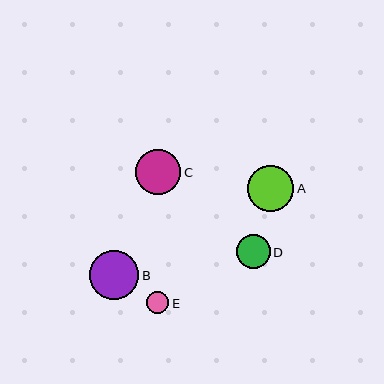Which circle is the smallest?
Circle E is the smallest with a size of approximately 22 pixels.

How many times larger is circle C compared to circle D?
Circle C is approximately 1.3 times the size of circle D.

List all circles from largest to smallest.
From largest to smallest: B, A, C, D, E.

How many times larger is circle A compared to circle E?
Circle A is approximately 2.1 times the size of circle E.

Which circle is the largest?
Circle B is the largest with a size of approximately 49 pixels.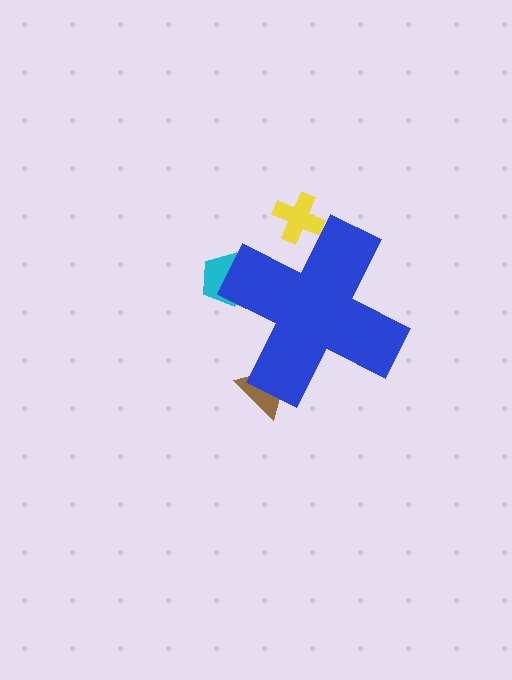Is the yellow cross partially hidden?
Yes, the yellow cross is partially hidden behind the blue cross.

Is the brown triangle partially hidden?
Yes, the brown triangle is partially hidden behind the blue cross.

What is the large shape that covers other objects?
A blue cross.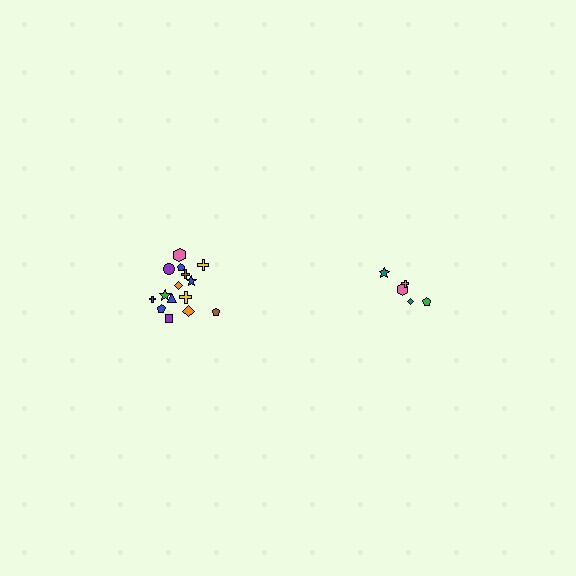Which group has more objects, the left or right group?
The left group.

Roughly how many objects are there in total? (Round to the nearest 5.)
Roughly 20 objects in total.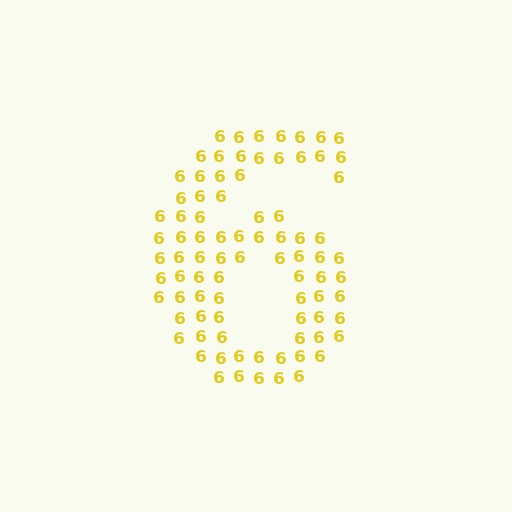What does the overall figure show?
The overall figure shows the digit 6.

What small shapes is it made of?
It is made of small digit 6's.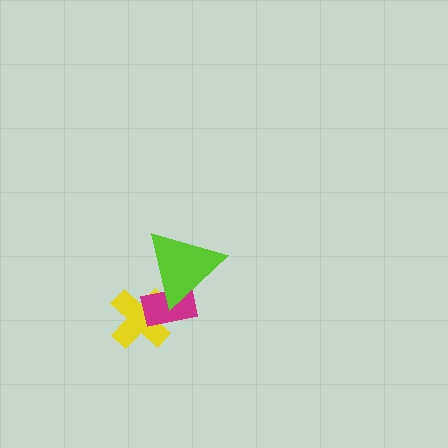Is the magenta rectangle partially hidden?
Yes, it is partially covered by another shape.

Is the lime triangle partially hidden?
No, no other shape covers it.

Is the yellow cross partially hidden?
Yes, it is partially covered by another shape.